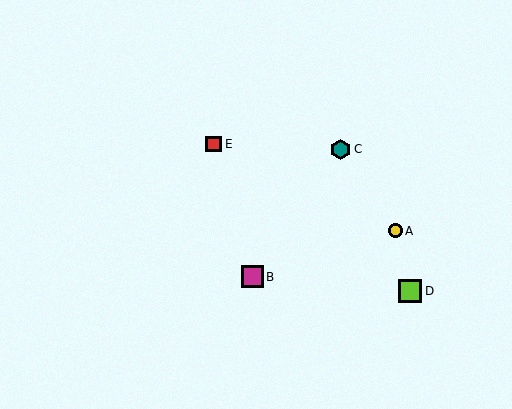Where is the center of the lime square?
The center of the lime square is at (410, 291).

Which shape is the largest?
The lime square (labeled D) is the largest.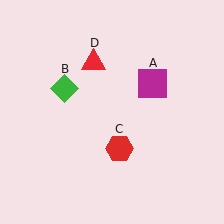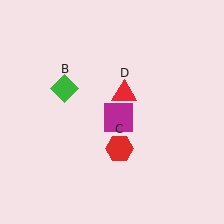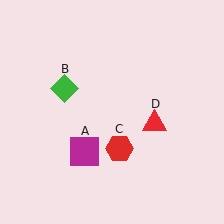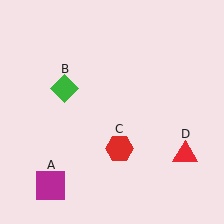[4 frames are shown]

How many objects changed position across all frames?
2 objects changed position: magenta square (object A), red triangle (object D).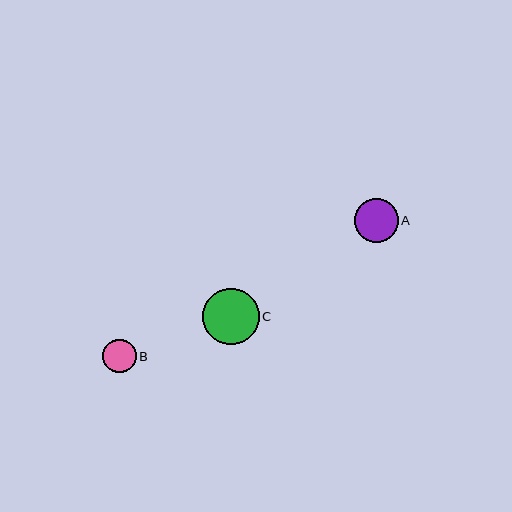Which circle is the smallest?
Circle B is the smallest with a size of approximately 33 pixels.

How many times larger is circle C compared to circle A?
Circle C is approximately 1.3 times the size of circle A.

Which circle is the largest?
Circle C is the largest with a size of approximately 57 pixels.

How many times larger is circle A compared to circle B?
Circle A is approximately 1.3 times the size of circle B.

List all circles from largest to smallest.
From largest to smallest: C, A, B.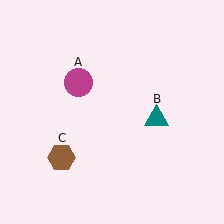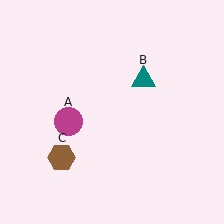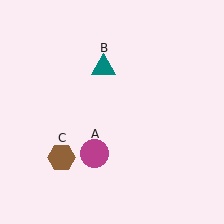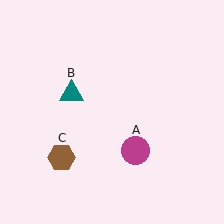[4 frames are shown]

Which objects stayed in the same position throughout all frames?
Brown hexagon (object C) remained stationary.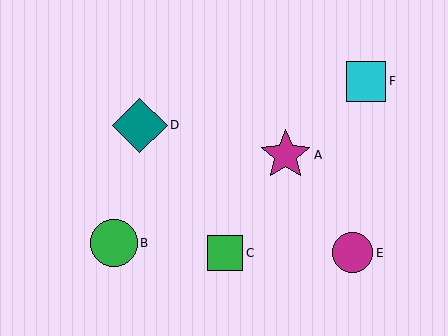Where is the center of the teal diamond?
The center of the teal diamond is at (140, 125).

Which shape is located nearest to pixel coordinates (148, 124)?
The teal diamond (labeled D) at (140, 125) is nearest to that location.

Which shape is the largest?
The teal diamond (labeled D) is the largest.